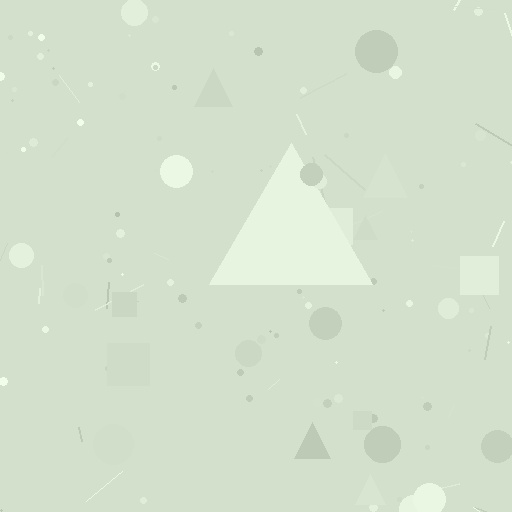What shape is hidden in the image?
A triangle is hidden in the image.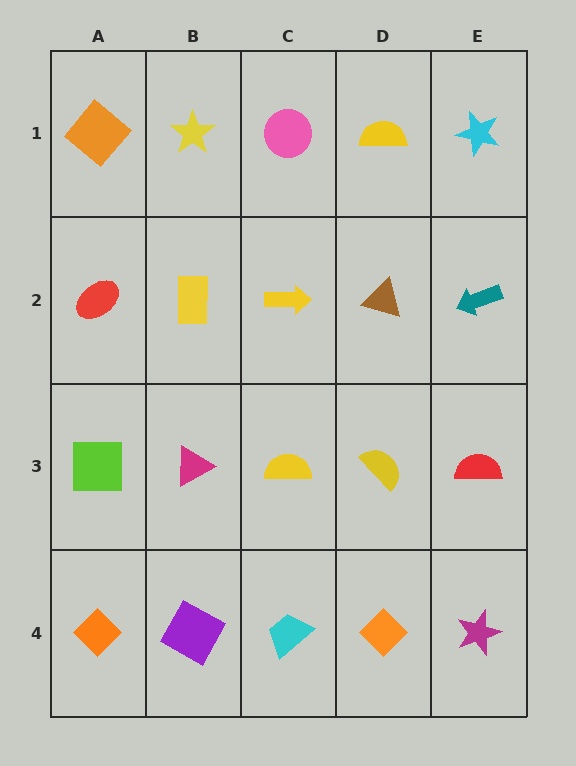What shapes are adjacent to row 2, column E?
A cyan star (row 1, column E), a red semicircle (row 3, column E), a brown triangle (row 2, column D).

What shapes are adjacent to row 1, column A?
A red ellipse (row 2, column A), a yellow star (row 1, column B).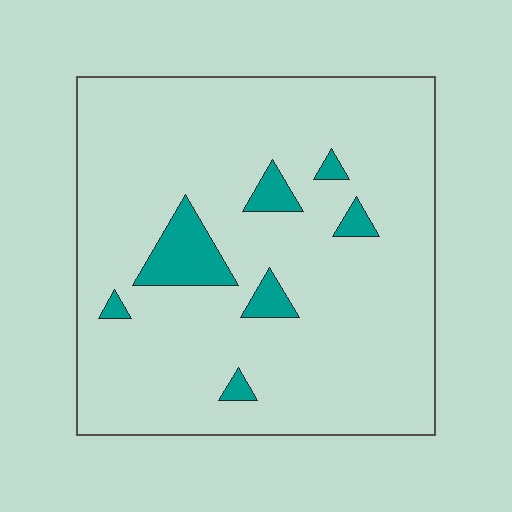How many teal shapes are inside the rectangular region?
7.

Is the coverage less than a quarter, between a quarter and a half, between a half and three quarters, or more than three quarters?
Less than a quarter.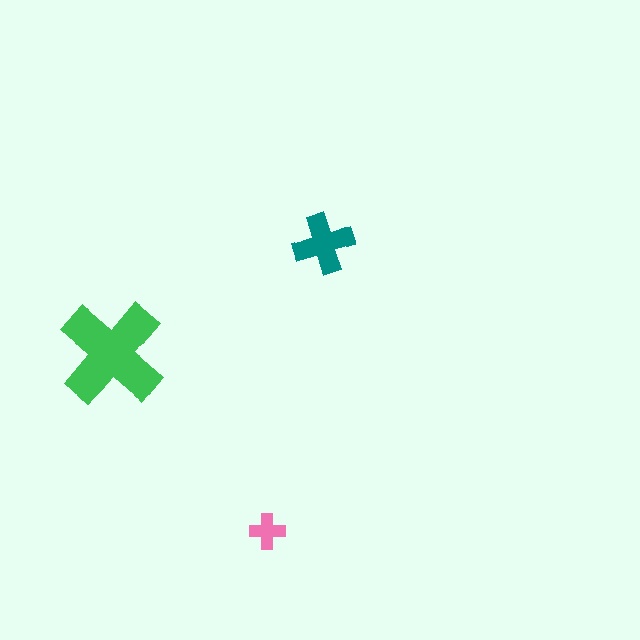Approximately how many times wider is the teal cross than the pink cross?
About 1.5 times wider.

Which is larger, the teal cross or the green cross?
The green one.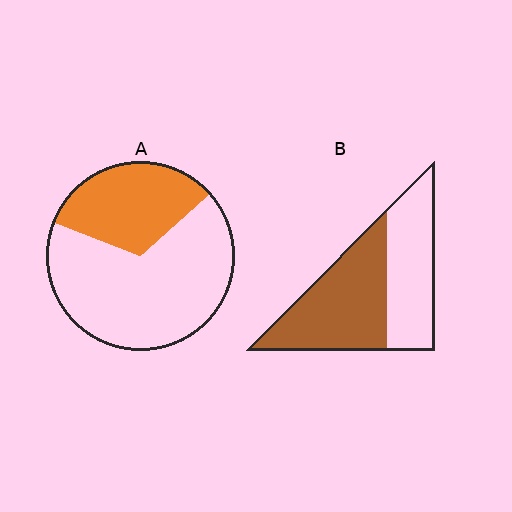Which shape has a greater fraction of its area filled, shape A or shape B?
Shape B.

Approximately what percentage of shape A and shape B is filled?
A is approximately 35% and B is approximately 55%.